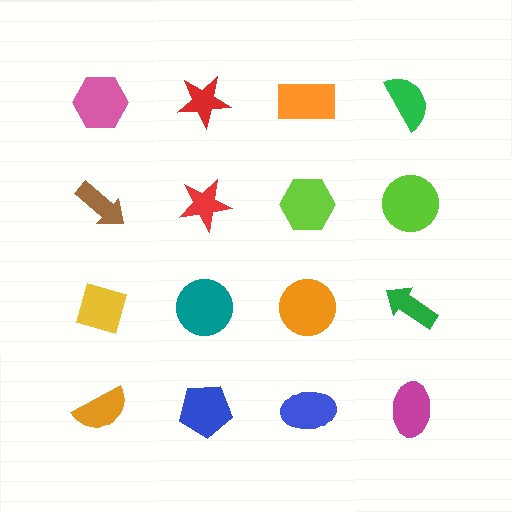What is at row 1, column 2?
A red star.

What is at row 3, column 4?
A green arrow.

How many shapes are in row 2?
4 shapes.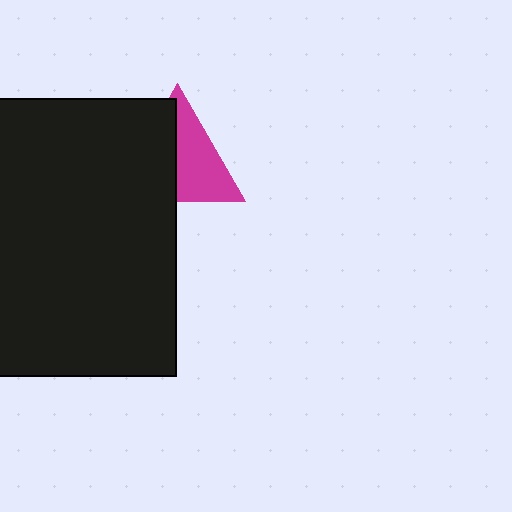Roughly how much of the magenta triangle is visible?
About half of it is visible (roughly 51%).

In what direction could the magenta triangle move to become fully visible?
The magenta triangle could move right. That would shift it out from behind the black rectangle entirely.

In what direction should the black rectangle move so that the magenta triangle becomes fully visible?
The black rectangle should move left. That is the shortest direction to clear the overlap and leave the magenta triangle fully visible.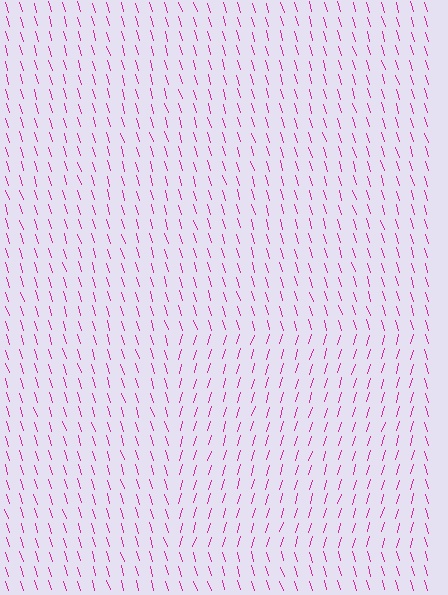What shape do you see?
I see a rectangle.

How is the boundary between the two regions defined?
The boundary is defined purely by a change in line orientation (approximately 33 degrees difference). All lines are the same color and thickness.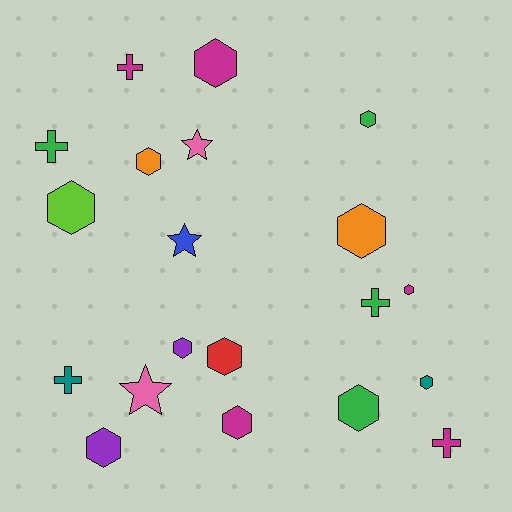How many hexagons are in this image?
There are 12 hexagons.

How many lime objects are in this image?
There is 1 lime object.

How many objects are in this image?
There are 20 objects.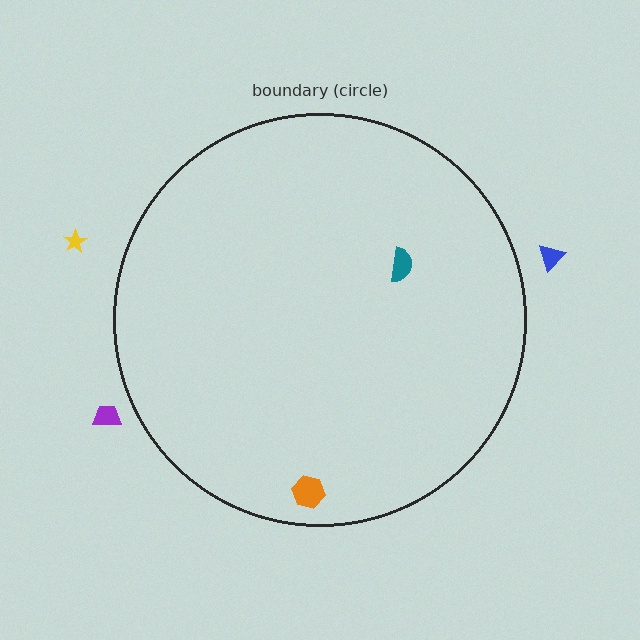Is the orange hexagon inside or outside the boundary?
Inside.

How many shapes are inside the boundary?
2 inside, 3 outside.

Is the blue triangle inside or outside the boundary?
Outside.